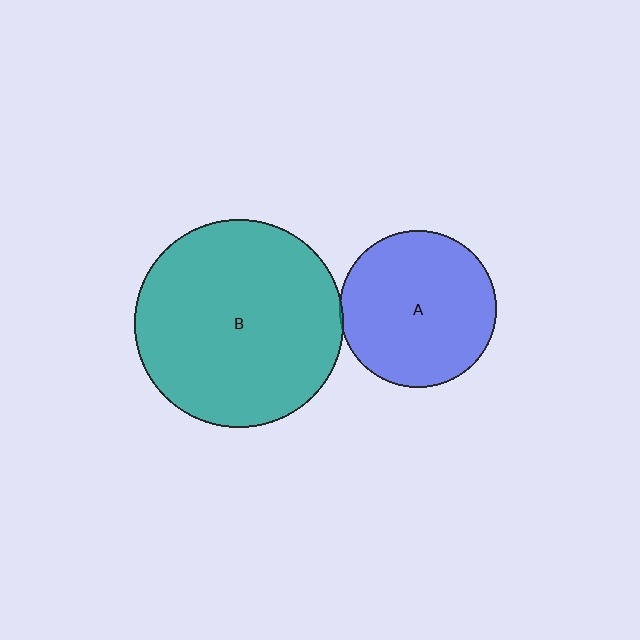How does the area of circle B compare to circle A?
Approximately 1.8 times.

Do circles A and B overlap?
Yes.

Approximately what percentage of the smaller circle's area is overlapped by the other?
Approximately 5%.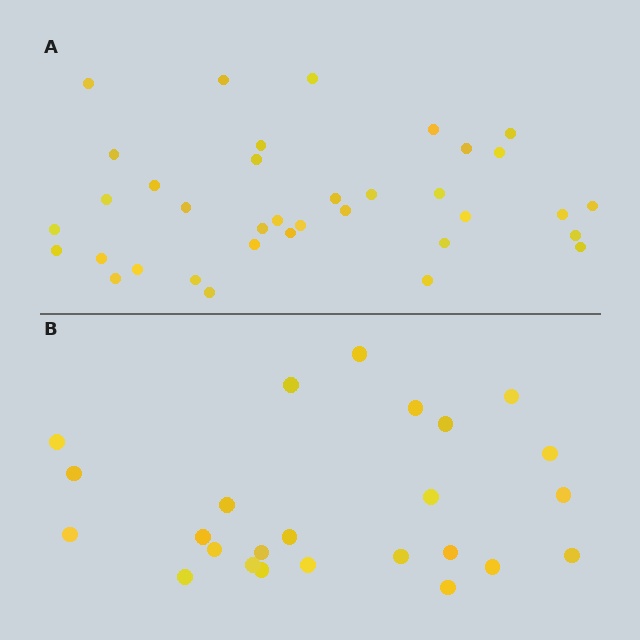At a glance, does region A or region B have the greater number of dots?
Region A (the top region) has more dots.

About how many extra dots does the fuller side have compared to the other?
Region A has roughly 12 or so more dots than region B.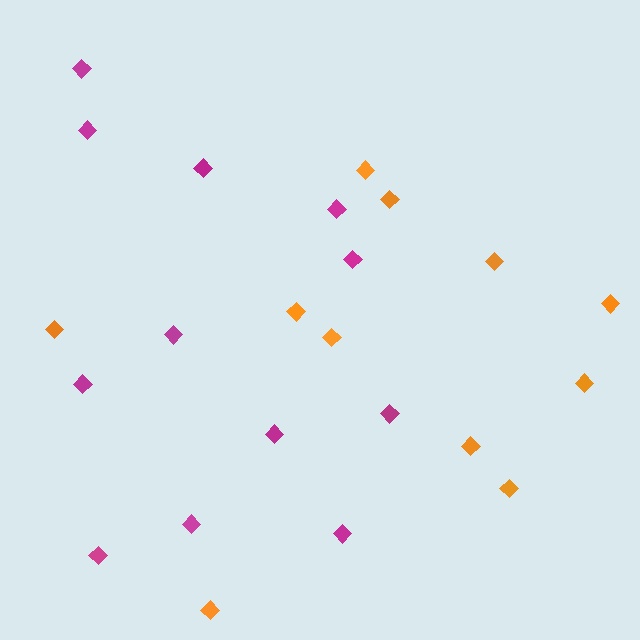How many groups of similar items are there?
There are 2 groups: one group of orange diamonds (11) and one group of magenta diamonds (12).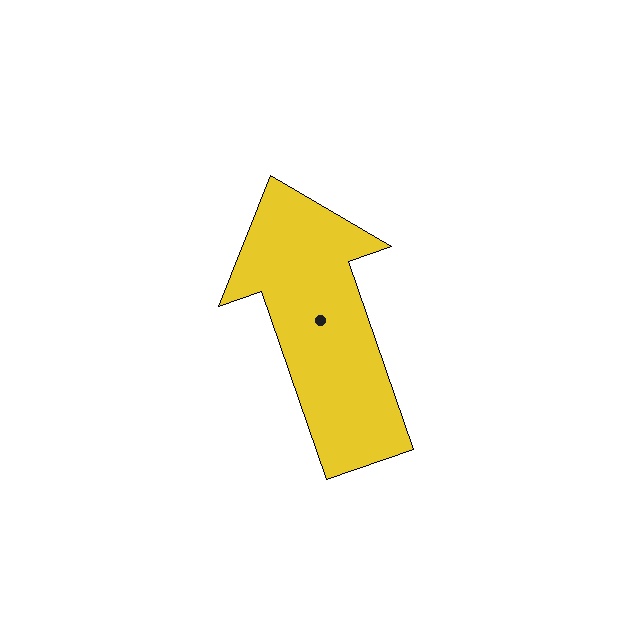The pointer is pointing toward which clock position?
Roughly 11 o'clock.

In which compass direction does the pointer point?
North.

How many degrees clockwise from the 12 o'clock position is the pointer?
Approximately 341 degrees.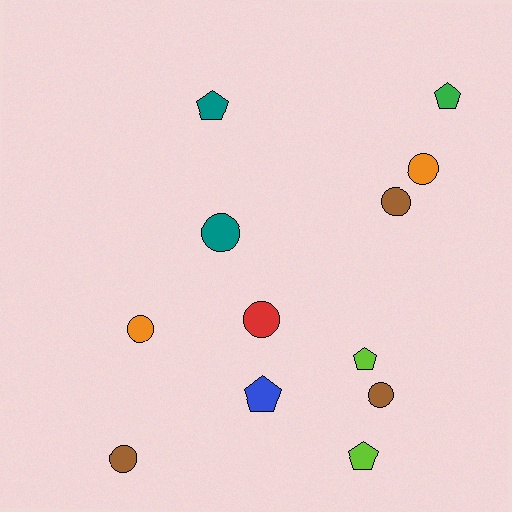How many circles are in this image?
There are 7 circles.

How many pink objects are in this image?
There are no pink objects.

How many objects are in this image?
There are 12 objects.